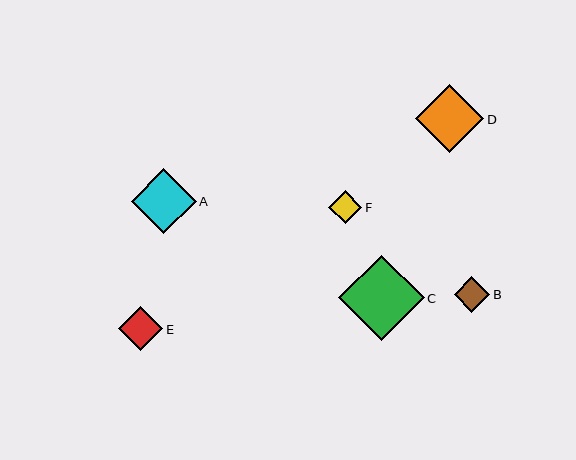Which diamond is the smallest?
Diamond F is the smallest with a size of approximately 34 pixels.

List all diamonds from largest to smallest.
From largest to smallest: C, D, A, E, B, F.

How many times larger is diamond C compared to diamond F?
Diamond C is approximately 2.5 times the size of diamond F.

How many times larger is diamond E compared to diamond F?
Diamond E is approximately 1.3 times the size of diamond F.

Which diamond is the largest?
Diamond C is the largest with a size of approximately 85 pixels.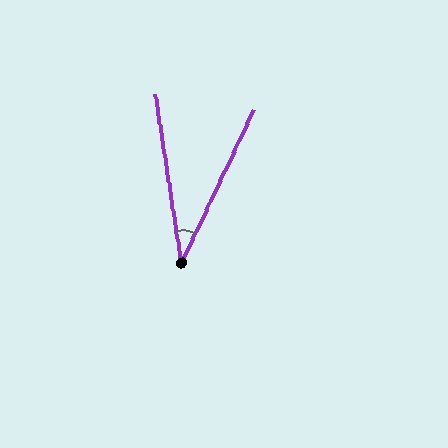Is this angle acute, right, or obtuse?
It is acute.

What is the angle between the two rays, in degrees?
Approximately 34 degrees.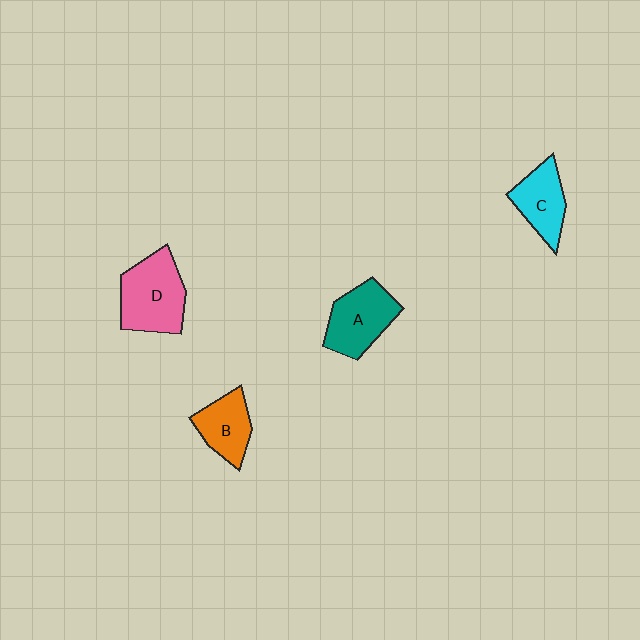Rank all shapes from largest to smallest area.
From largest to smallest: D (pink), A (teal), C (cyan), B (orange).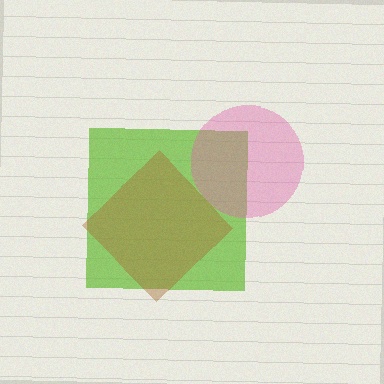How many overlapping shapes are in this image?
There are 3 overlapping shapes in the image.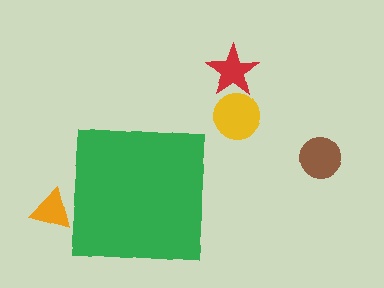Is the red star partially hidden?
No, the red star is fully visible.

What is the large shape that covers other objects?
A green square.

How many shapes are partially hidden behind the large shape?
1 shape is partially hidden.